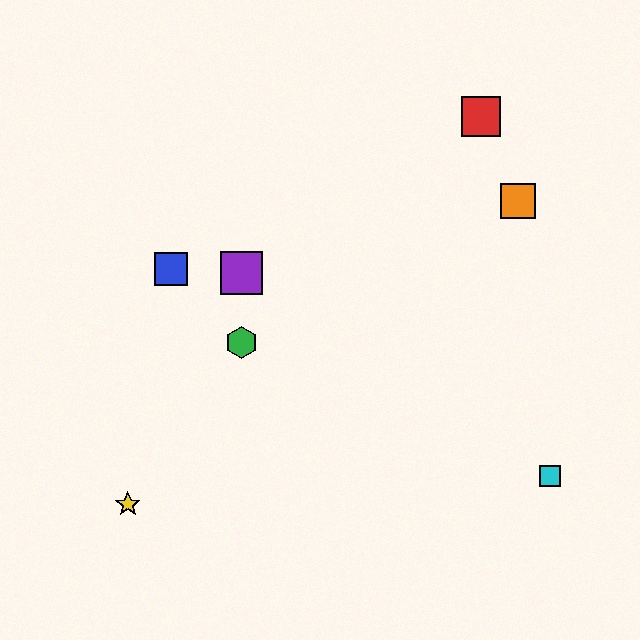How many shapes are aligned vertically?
2 shapes (the green hexagon, the purple square) are aligned vertically.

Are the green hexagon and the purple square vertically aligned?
Yes, both are at x≈241.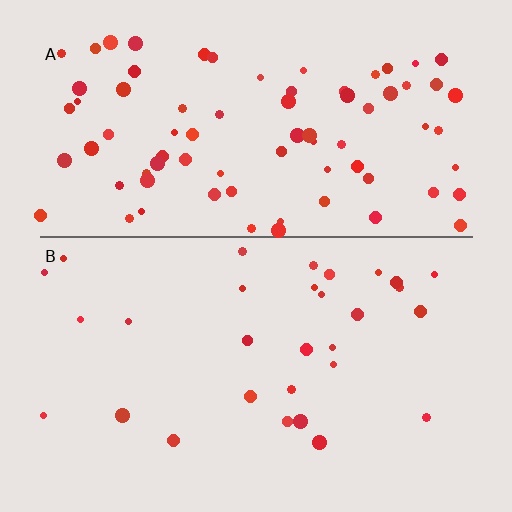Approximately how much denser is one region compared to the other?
Approximately 2.7× — region A over region B.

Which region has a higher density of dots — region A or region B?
A (the top).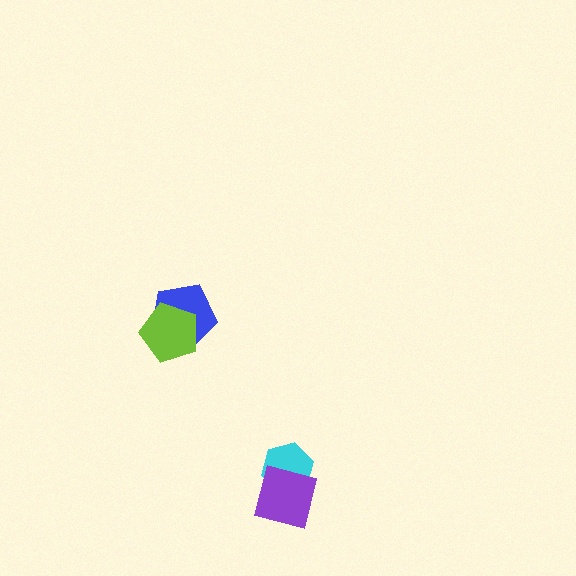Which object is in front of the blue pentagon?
The lime pentagon is in front of the blue pentagon.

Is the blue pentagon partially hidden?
Yes, it is partially covered by another shape.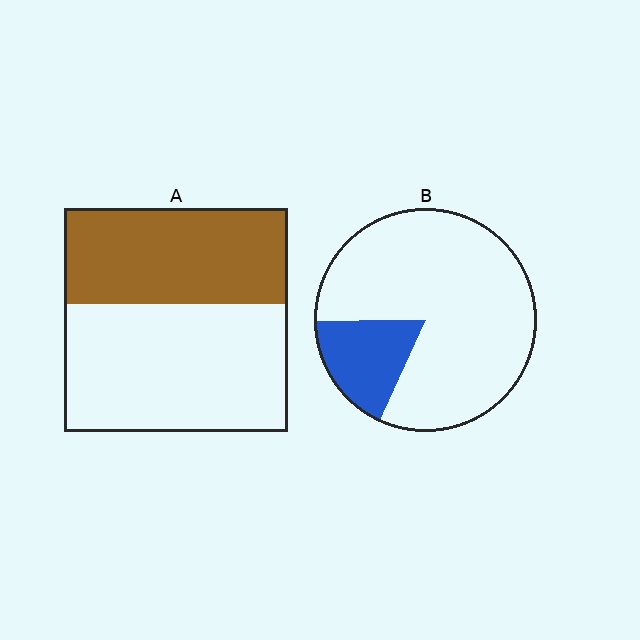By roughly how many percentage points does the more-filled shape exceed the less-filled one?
By roughly 25 percentage points (A over B).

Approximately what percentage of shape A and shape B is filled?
A is approximately 45% and B is approximately 20%.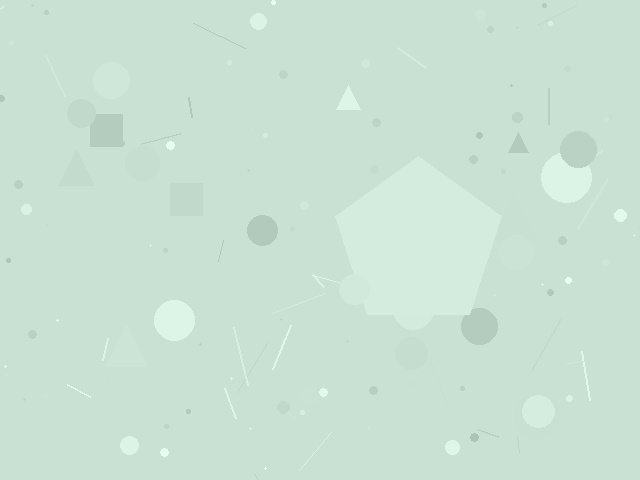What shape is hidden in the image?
A pentagon is hidden in the image.